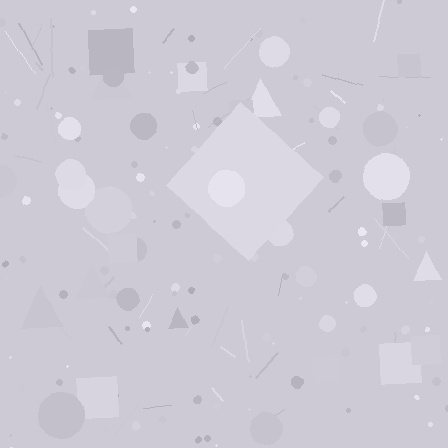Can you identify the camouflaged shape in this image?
The camouflaged shape is a diamond.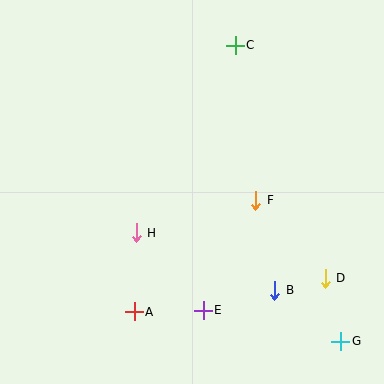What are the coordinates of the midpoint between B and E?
The midpoint between B and E is at (239, 300).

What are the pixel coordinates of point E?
Point E is at (203, 310).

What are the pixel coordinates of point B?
Point B is at (275, 290).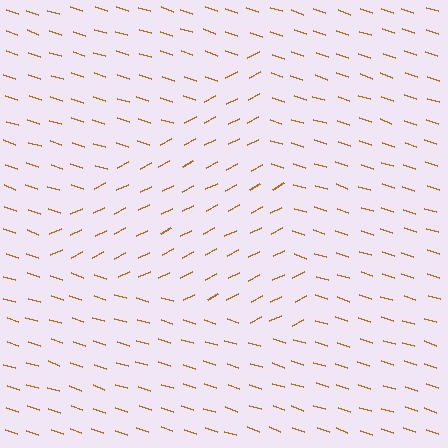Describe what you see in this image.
The image is filled with small brown line segments. A triangle region in the image has lines oriented differently from the surrounding lines, creating a visible texture boundary.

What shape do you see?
I see a triangle.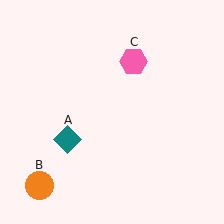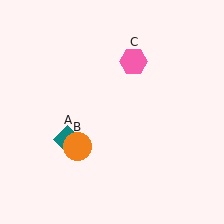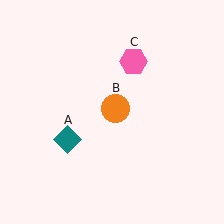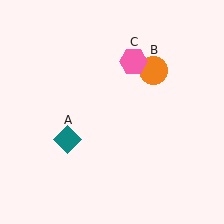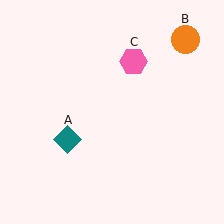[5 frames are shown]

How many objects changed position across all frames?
1 object changed position: orange circle (object B).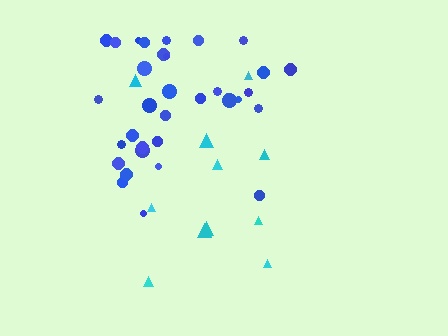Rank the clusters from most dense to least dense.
blue, cyan.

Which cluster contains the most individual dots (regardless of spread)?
Blue (34).